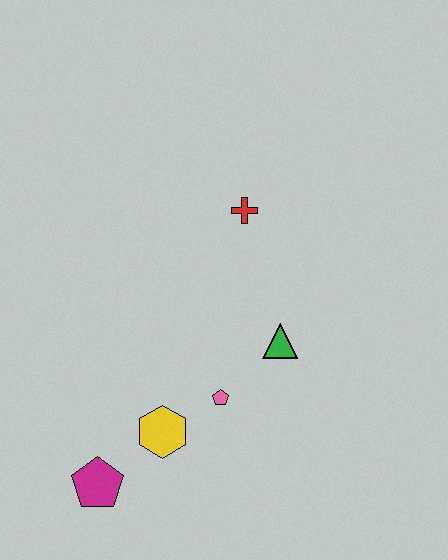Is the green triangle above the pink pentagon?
Yes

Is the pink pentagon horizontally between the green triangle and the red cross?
No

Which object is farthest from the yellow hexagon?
The red cross is farthest from the yellow hexagon.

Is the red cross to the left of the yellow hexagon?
No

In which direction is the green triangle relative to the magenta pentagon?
The green triangle is to the right of the magenta pentagon.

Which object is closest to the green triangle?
The pink pentagon is closest to the green triangle.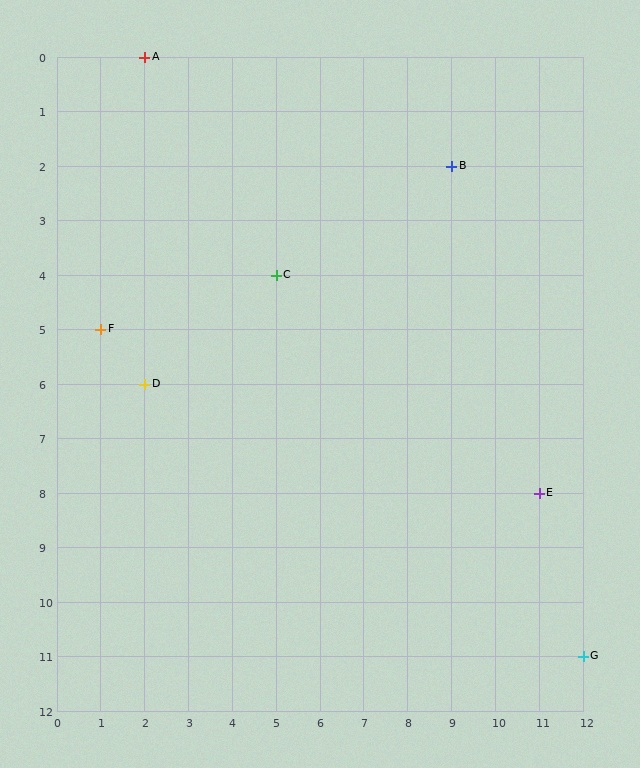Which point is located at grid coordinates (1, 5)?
Point F is at (1, 5).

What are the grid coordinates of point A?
Point A is at grid coordinates (2, 0).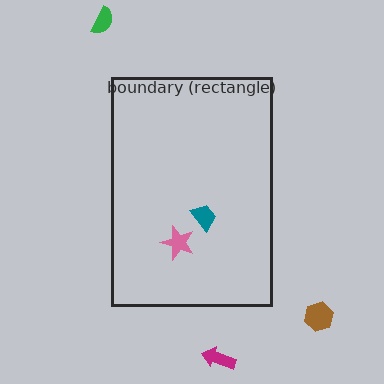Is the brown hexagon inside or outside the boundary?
Outside.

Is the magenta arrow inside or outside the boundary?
Outside.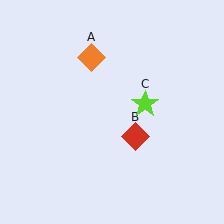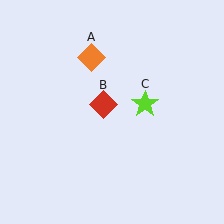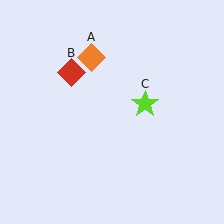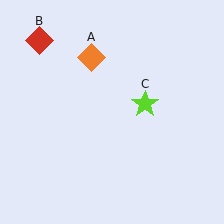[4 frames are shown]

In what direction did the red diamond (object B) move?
The red diamond (object B) moved up and to the left.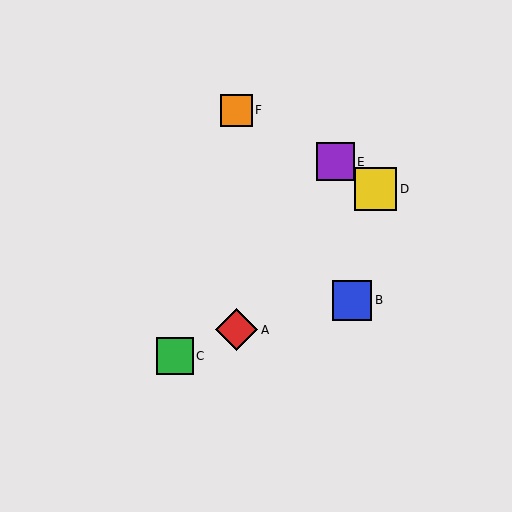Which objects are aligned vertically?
Objects A, F are aligned vertically.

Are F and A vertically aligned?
Yes, both are at x≈237.